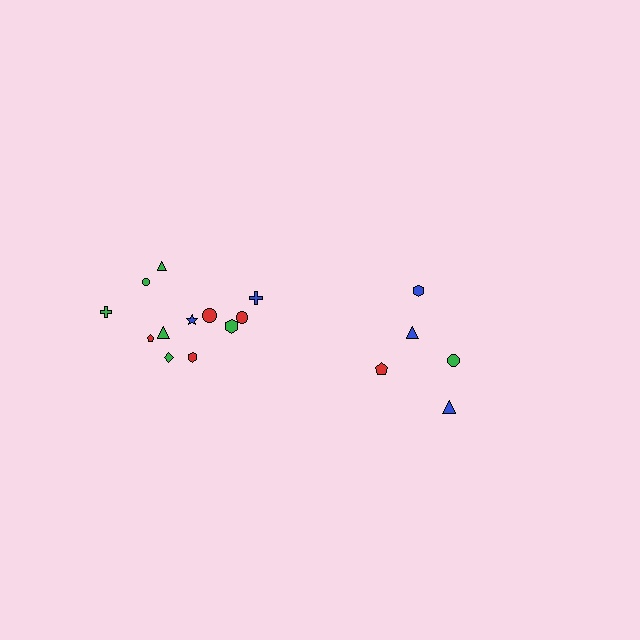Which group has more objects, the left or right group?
The left group.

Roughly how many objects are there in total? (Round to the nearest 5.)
Roughly 15 objects in total.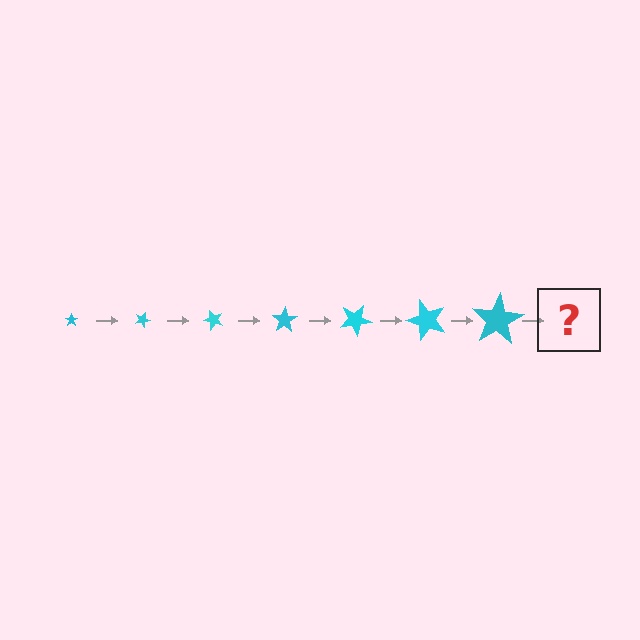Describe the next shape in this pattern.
It should be a star, larger than the previous one and rotated 175 degrees from the start.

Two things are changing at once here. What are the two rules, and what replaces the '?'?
The two rules are that the star grows larger each step and it rotates 25 degrees each step. The '?' should be a star, larger than the previous one and rotated 175 degrees from the start.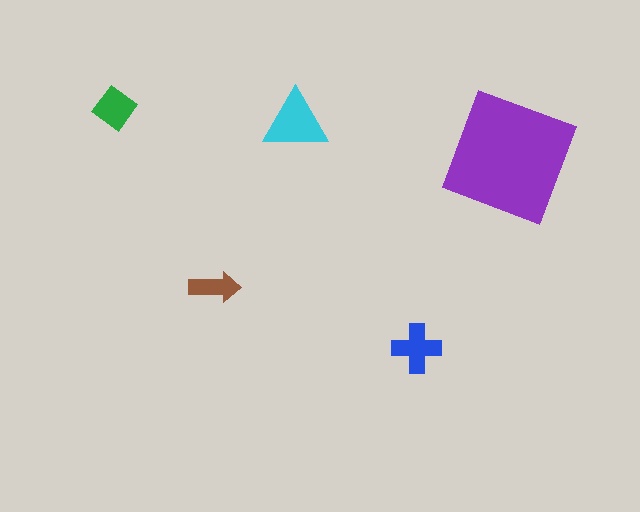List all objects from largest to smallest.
The purple square, the cyan triangle, the blue cross, the green diamond, the brown arrow.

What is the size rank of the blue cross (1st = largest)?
3rd.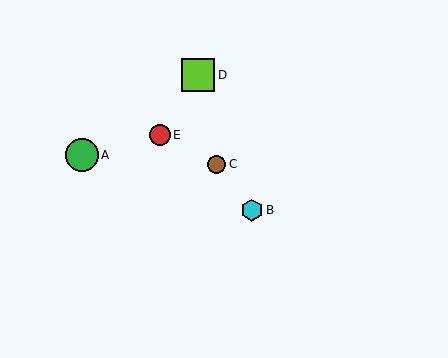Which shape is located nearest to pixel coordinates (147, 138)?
The red circle (labeled E) at (160, 135) is nearest to that location.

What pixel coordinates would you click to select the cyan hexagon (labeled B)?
Click at (252, 210) to select the cyan hexagon B.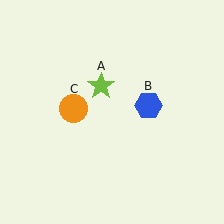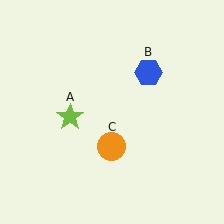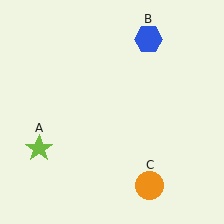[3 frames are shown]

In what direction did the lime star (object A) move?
The lime star (object A) moved down and to the left.